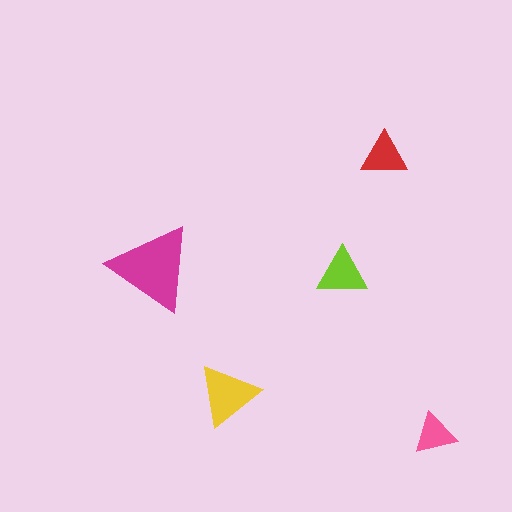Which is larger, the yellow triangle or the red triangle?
The yellow one.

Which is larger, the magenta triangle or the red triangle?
The magenta one.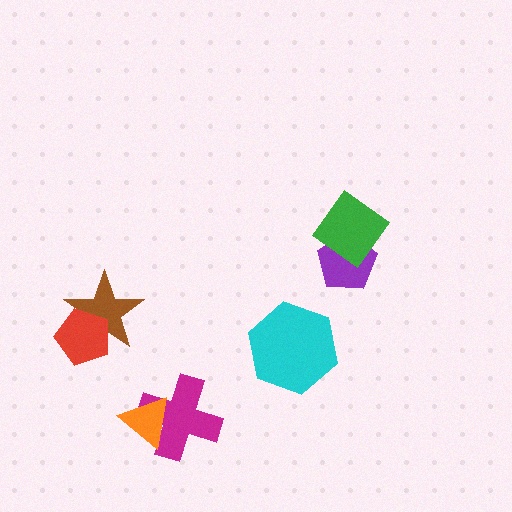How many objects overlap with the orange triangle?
1 object overlaps with the orange triangle.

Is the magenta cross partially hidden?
Yes, it is partially covered by another shape.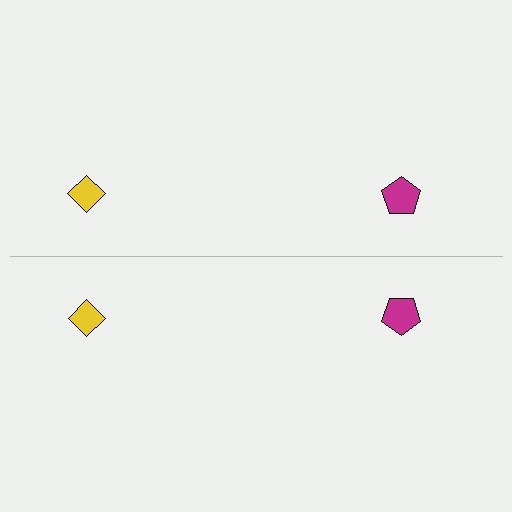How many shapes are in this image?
There are 4 shapes in this image.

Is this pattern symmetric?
Yes, this pattern has bilateral (reflection) symmetry.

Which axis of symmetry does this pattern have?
The pattern has a horizontal axis of symmetry running through the center of the image.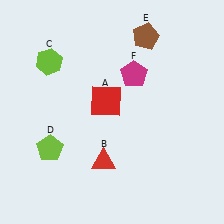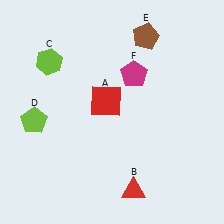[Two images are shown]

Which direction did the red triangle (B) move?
The red triangle (B) moved right.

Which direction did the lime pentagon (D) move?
The lime pentagon (D) moved up.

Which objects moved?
The objects that moved are: the red triangle (B), the lime pentagon (D).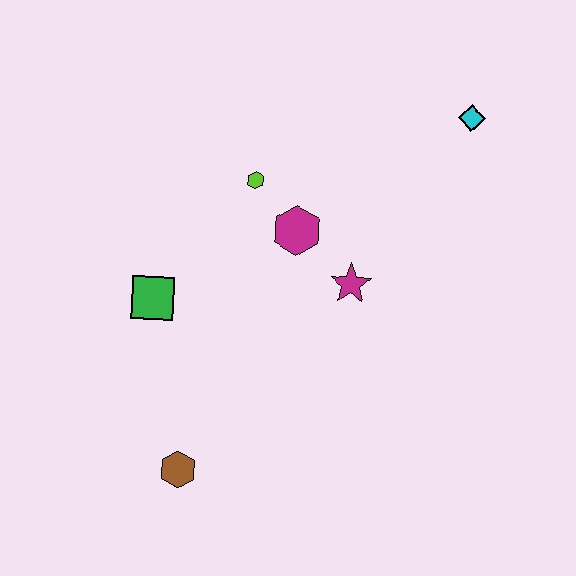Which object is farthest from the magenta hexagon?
The brown hexagon is farthest from the magenta hexagon.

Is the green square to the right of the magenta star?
No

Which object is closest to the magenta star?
The magenta hexagon is closest to the magenta star.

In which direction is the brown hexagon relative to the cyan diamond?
The brown hexagon is below the cyan diamond.